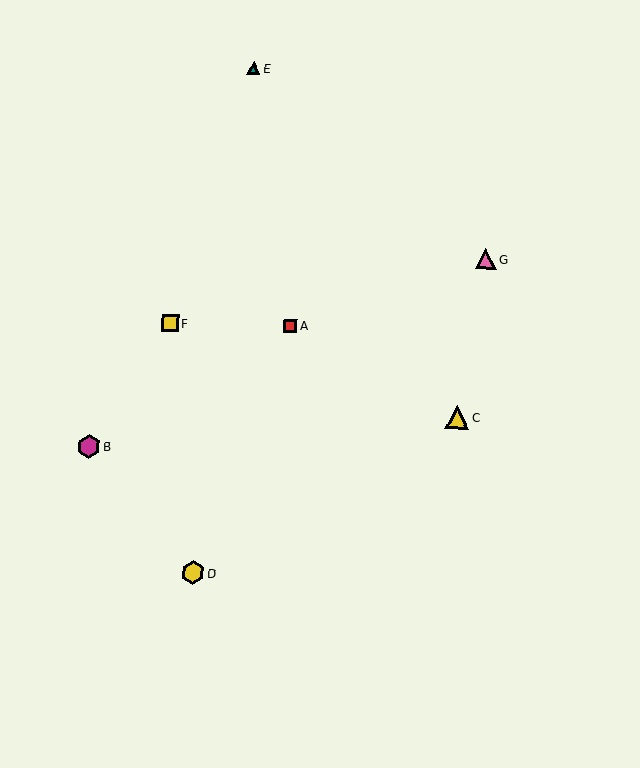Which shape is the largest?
The yellow hexagon (labeled D) is the largest.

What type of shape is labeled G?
Shape G is a pink triangle.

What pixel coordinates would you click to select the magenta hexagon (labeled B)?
Click at (89, 446) to select the magenta hexagon B.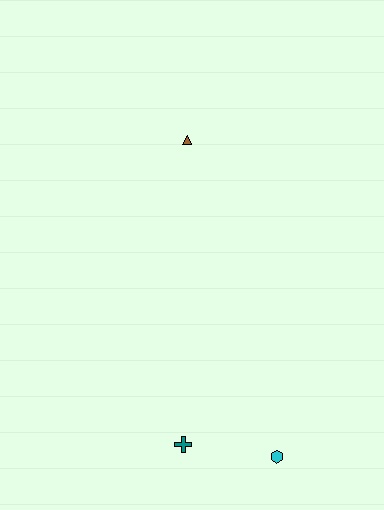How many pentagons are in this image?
There are no pentagons.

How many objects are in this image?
There are 3 objects.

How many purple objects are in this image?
There are no purple objects.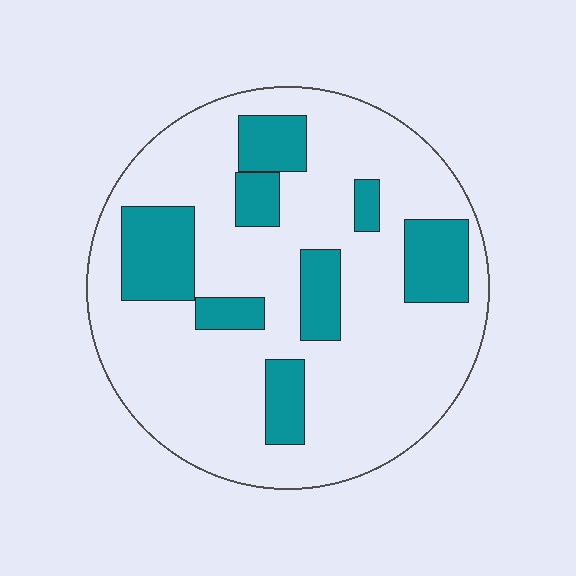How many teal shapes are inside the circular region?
8.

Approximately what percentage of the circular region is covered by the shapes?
Approximately 25%.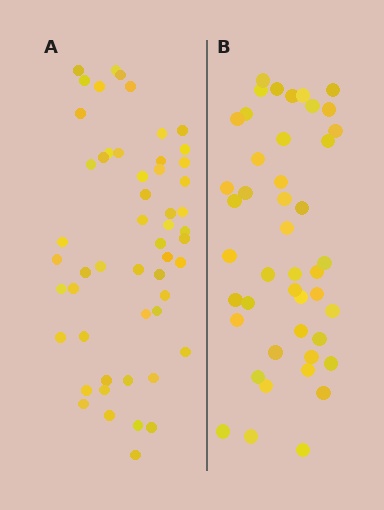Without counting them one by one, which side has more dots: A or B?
Region A (the left region) has more dots.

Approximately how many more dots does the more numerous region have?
Region A has roughly 8 or so more dots than region B.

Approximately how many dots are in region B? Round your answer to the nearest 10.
About 40 dots. (The exact count is 45, which rounds to 40.)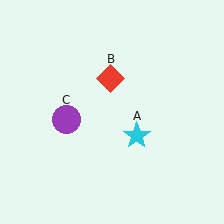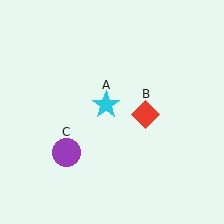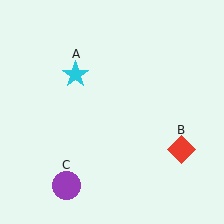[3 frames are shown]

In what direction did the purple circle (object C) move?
The purple circle (object C) moved down.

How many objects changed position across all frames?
3 objects changed position: cyan star (object A), red diamond (object B), purple circle (object C).